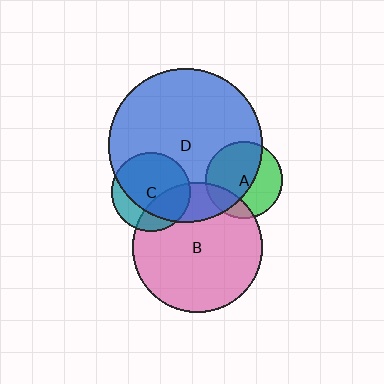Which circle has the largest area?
Circle D (blue).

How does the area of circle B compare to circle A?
Approximately 2.8 times.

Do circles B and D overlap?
Yes.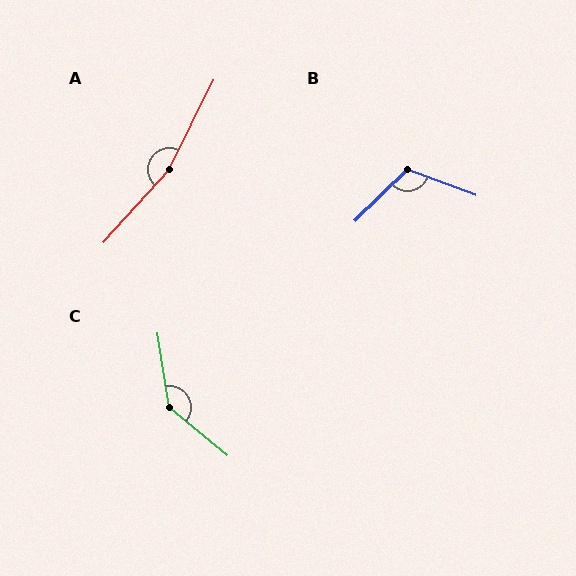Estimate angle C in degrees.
Approximately 138 degrees.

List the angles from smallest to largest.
B (116°), C (138°), A (164°).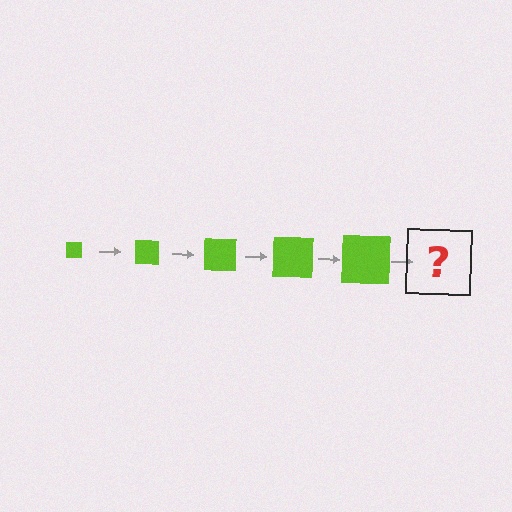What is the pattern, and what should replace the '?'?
The pattern is that the square gets progressively larger each step. The '?' should be a lime square, larger than the previous one.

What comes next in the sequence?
The next element should be a lime square, larger than the previous one.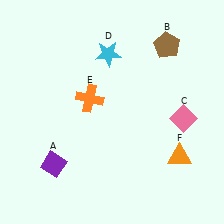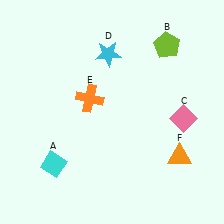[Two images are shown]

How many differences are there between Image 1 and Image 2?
There are 2 differences between the two images.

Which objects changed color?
A changed from purple to cyan. B changed from brown to lime.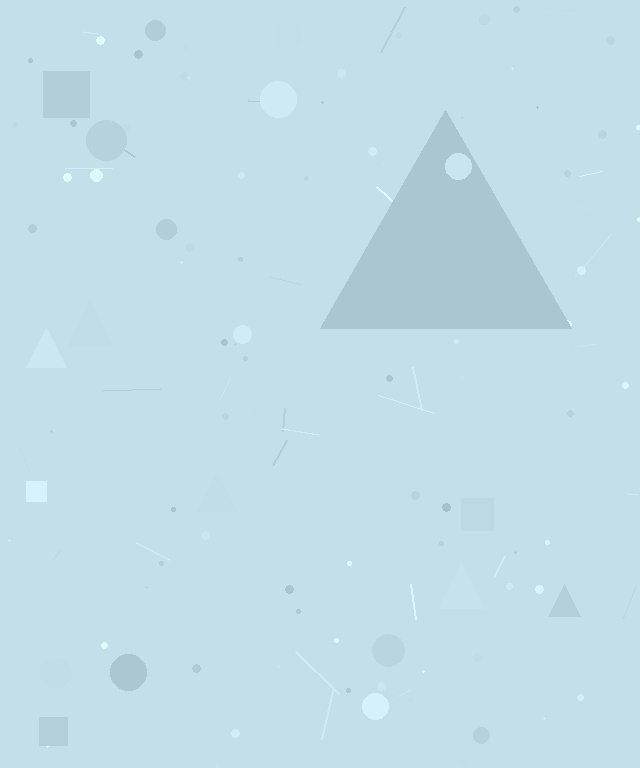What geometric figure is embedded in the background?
A triangle is embedded in the background.